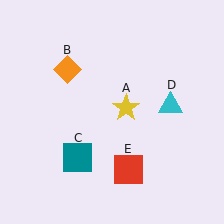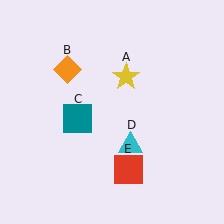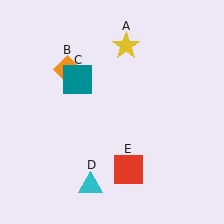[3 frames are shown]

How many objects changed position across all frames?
3 objects changed position: yellow star (object A), teal square (object C), cyan triangle (object D).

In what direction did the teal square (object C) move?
The teal square (object C) moved up.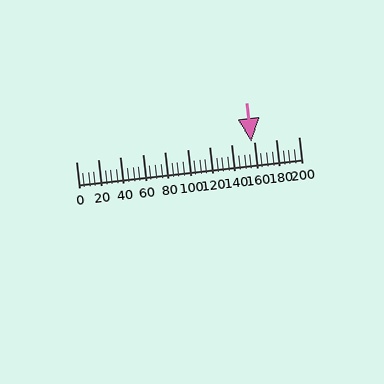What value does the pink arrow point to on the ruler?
The pink arrow points to approximately 157.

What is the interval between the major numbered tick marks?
The major tick marks are spaced 20 units apart.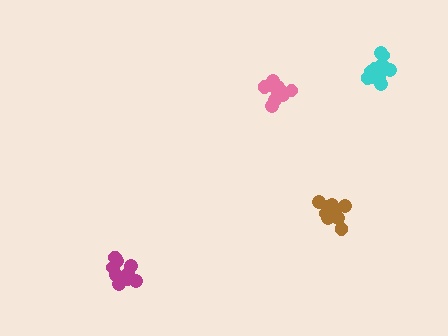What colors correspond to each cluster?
The clusters are colored: pink, brown, magenta, cyan.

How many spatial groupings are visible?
There are 4 spatial groupings.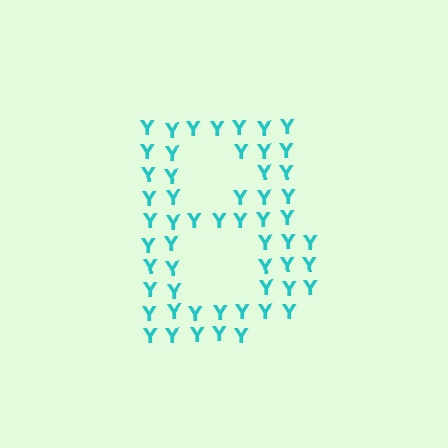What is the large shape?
The large shape is the letter B.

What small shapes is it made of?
It is made of small letter Y's.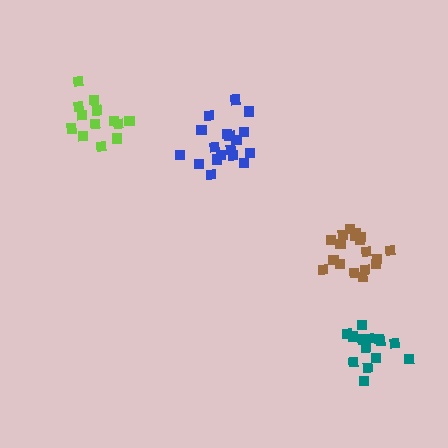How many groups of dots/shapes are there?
There are 4 groups.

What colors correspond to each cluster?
The clusters are colored: lime, blue, teal, brown.